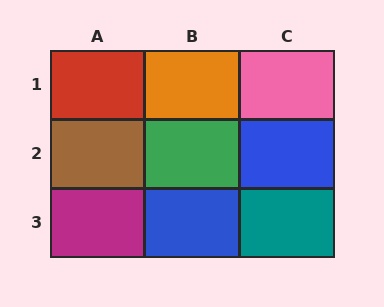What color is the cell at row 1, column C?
Pink.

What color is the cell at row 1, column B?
Orange.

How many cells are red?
1 cell is red.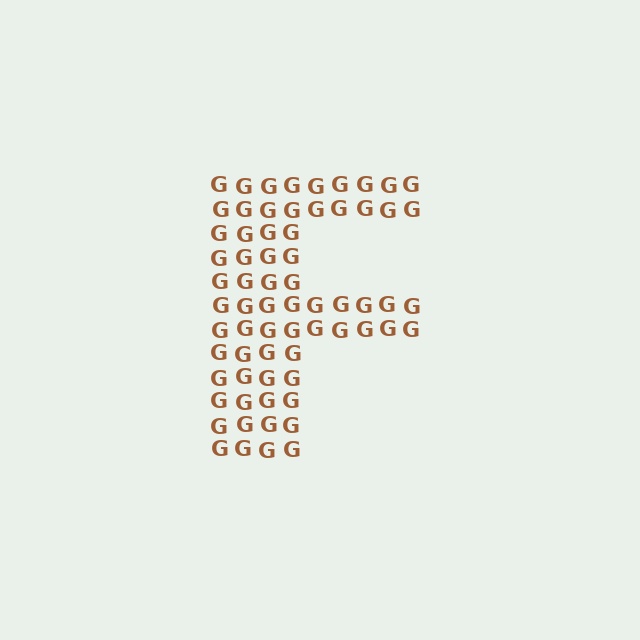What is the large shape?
The large shape is the letter F.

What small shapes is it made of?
It is made of small letter G's.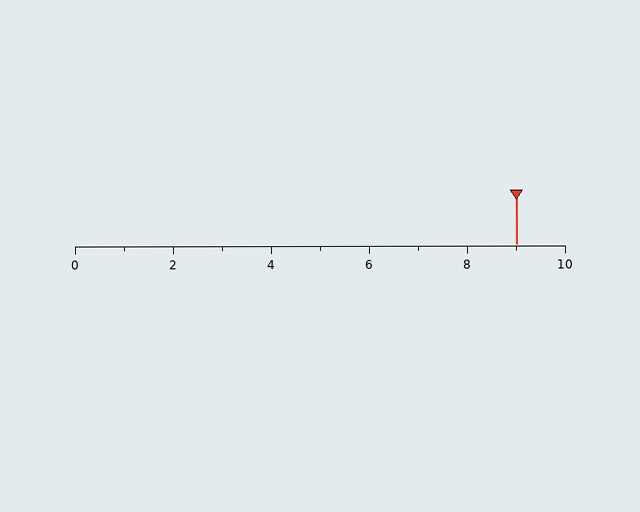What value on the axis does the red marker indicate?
The marker indicates approximately 9.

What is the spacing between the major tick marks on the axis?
The major ticks are spaced 2 apart.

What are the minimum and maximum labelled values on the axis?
The axis runs from 0 to 10.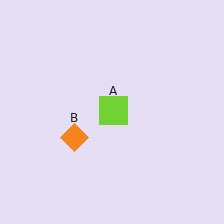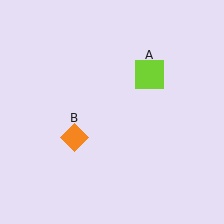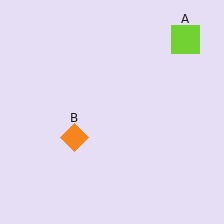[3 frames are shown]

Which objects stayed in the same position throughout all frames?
Orange diamond (object B) remained stationary.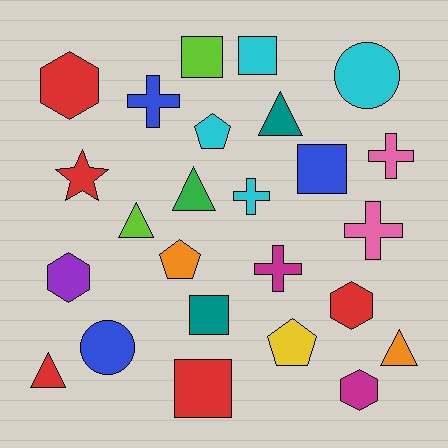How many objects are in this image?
There are 25 objects.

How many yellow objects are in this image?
There is 1 yellow object.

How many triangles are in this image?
There are 5 triangles.